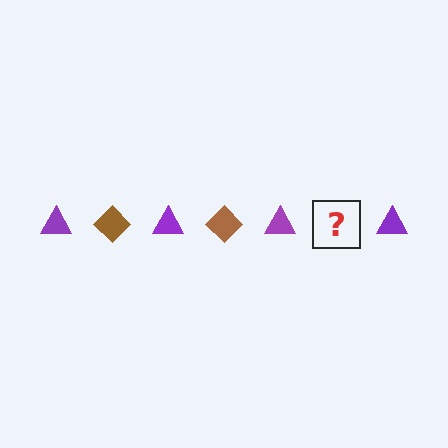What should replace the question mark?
The question mark should be replaced with a brown diamond.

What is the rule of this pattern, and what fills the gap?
The rule is that the pattern alternates between purple triangle and brown diamond. The gap should be filled with a brown diamond.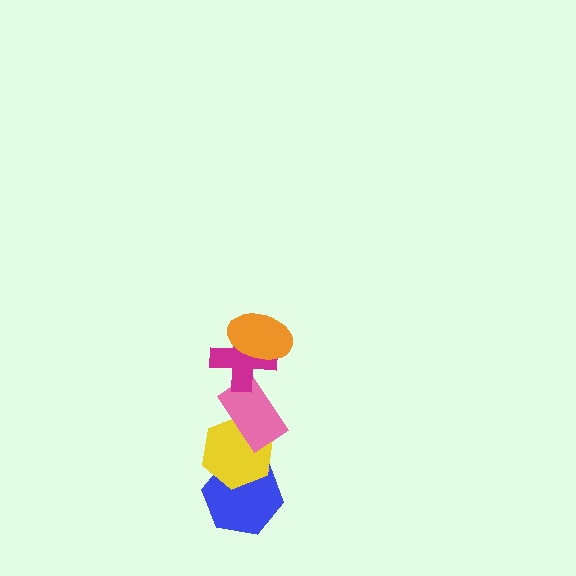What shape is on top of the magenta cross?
The orange ellipse is on top of the magenta cross.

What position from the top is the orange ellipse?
The orange ellipse is 1st from the top.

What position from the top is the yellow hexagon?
The yellow hexagon is 4th from the top.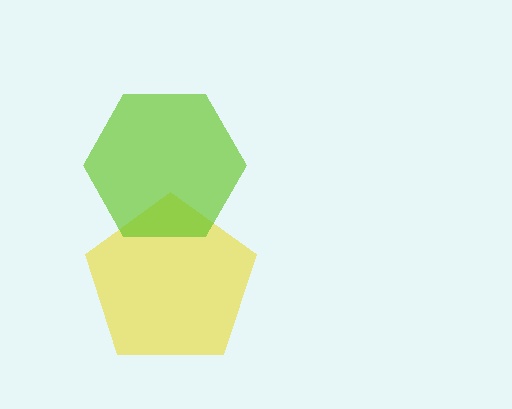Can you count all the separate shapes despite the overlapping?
Yes, there are 2 separate shapes.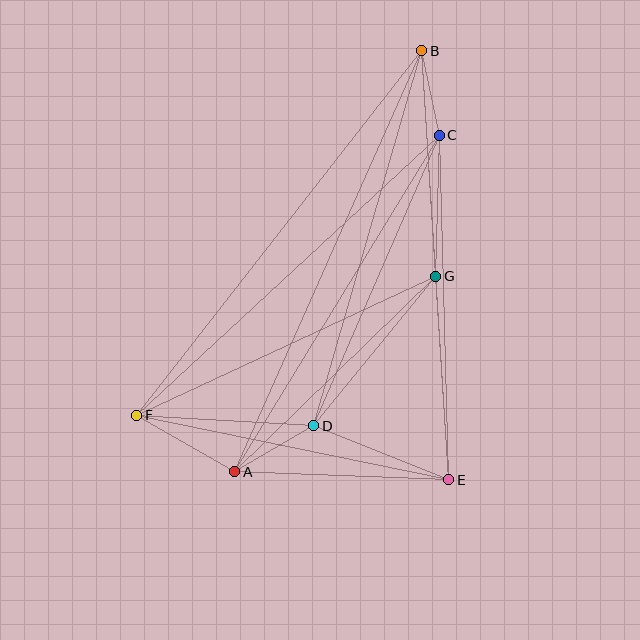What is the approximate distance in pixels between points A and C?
The distance between A and C is approximately 394 pixels.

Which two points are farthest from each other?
Points B and F are farthest from each other.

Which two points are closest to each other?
Points B and C are closest to each other.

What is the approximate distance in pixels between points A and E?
The distance between A and E is approximately 215 pixels.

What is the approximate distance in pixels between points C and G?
The distance between C and G is approximately 141 pixels.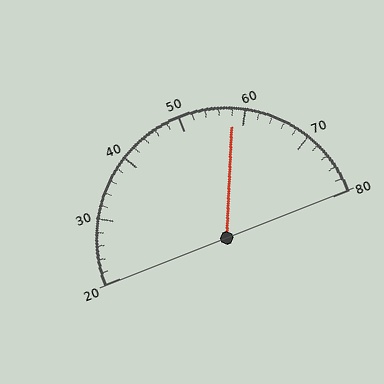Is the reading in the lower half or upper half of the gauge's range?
The reading is in the upper half of the range (20 to 80).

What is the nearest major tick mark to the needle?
The nearest major tick mark is 60.